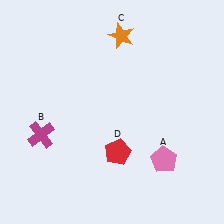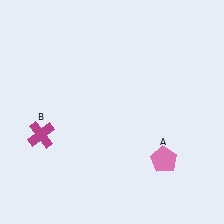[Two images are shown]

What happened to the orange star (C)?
The orange star (C) was removed in Image 2. It was in the top-right area of Image 1.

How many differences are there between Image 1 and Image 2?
There are 2 differences between the two images.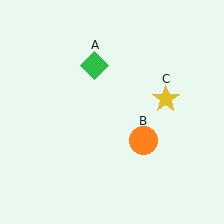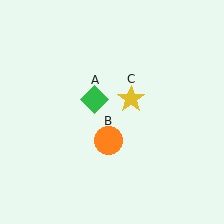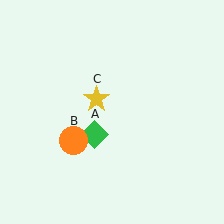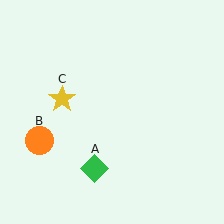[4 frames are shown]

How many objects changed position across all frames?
3 objects changed position: green diamond (object A), orange circle (object B), yellow star (object C).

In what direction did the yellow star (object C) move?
The yellow star (object C) moved left.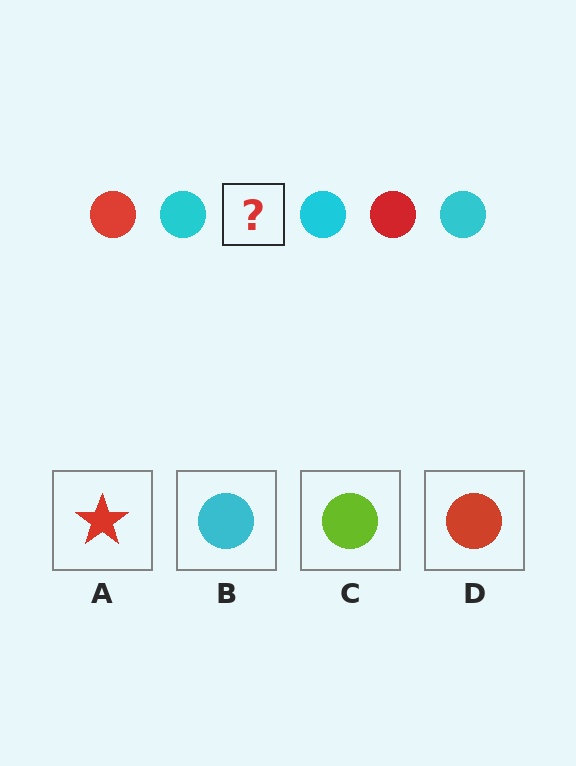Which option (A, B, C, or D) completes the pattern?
D.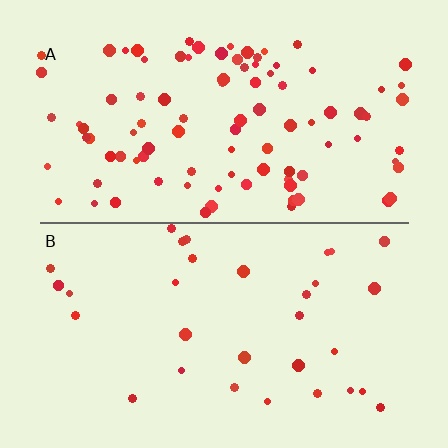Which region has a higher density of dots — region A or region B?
A (the top).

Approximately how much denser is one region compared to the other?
Approximately 3.0× — region A over region B.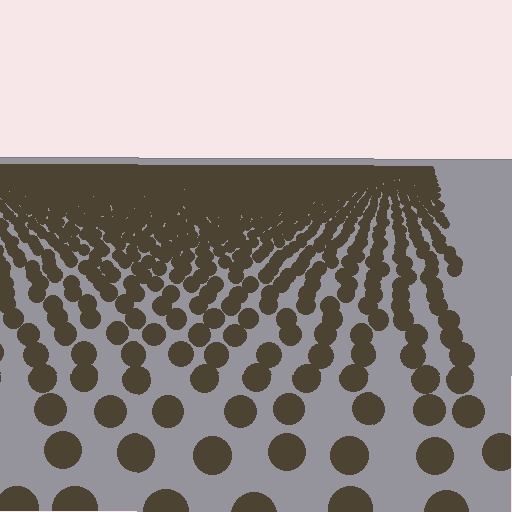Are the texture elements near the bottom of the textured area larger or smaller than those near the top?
Larger. Near the bottom, elements are closer to the viewer and appear at a bigger on-screen size.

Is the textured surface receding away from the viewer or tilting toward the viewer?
The surface is receding away from the viewer. Texture elements get smaller and denser toward the top.